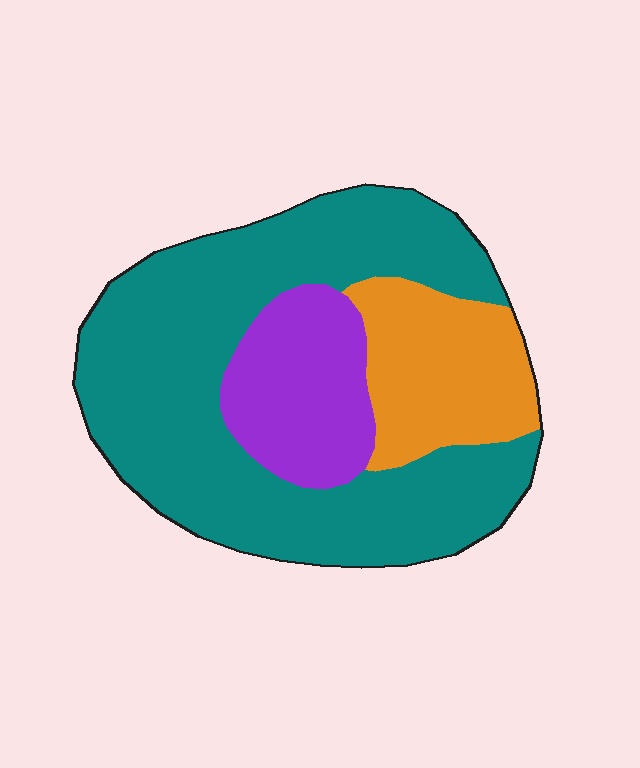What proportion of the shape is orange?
Orange takes up about one fifth (1/5) of the shape.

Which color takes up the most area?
Teal, at roughly 65%.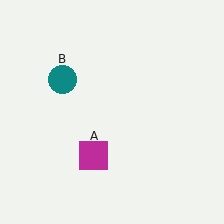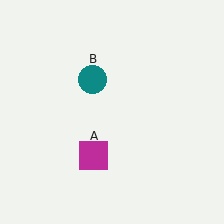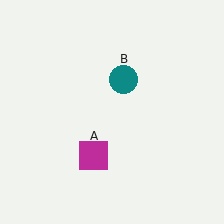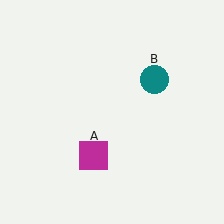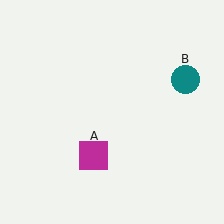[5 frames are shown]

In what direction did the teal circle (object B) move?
The teal circle (object B) moved right.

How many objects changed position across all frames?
1 object changed position: teal circle (object B).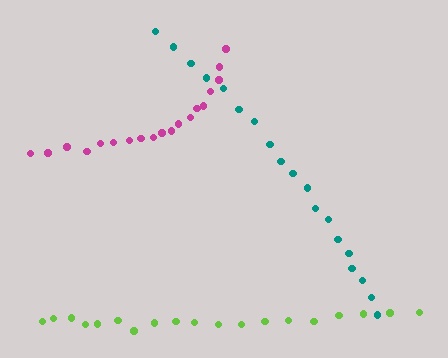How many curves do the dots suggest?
There are 3 distinct paths.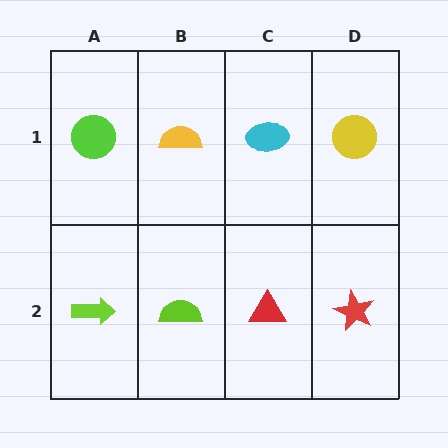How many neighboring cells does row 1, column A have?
2.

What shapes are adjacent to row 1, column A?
A lime arrow (row 2, column A), a yellow semicircle (row 1, column B).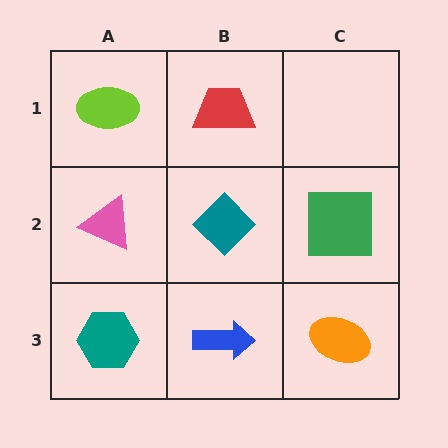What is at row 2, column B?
A teal diamond.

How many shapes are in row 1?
2 shapes.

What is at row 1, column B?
A red trapezoid.